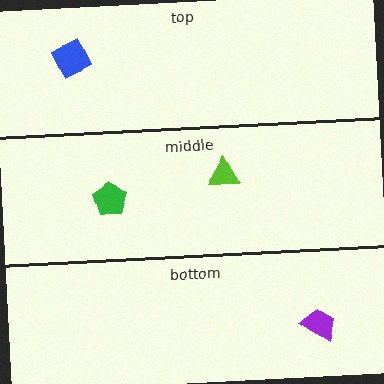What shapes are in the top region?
The blue diamond.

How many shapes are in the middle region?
2.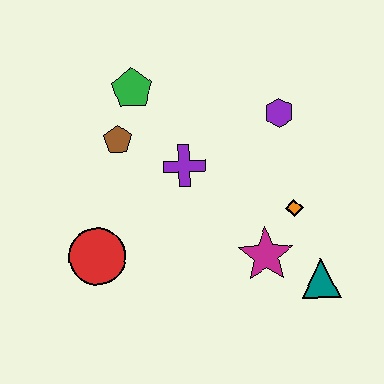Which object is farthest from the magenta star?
The green pentagon is farthest from the magenta star.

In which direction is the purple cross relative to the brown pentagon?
The purple cross is to the right of the brown pentagon.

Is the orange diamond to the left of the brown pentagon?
No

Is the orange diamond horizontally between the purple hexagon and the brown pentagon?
No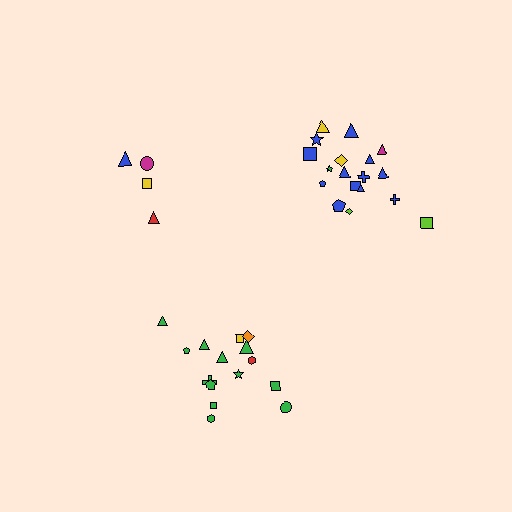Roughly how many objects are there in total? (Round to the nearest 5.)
Roughly 35 objects in total.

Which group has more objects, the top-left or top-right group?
The top-right group.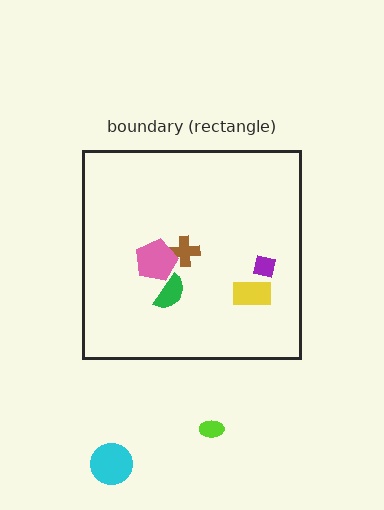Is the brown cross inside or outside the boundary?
Inside.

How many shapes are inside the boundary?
5 inside, 2 outside.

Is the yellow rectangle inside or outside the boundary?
Inside.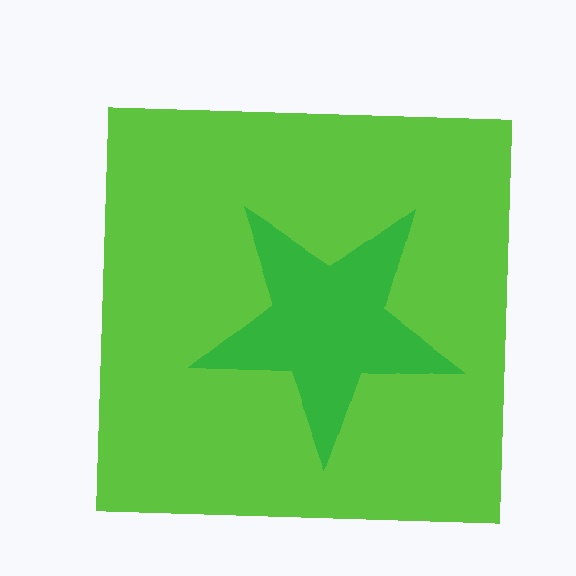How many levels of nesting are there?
2.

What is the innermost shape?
The green star.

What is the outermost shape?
The lime square.